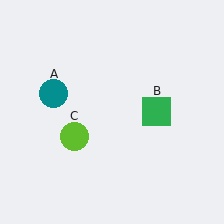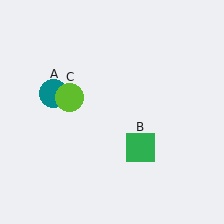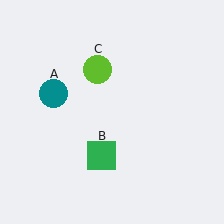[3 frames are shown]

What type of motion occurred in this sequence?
The green square (object B), lime circle (object C) rotated clockwise around the center of the scene.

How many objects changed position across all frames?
2 objects changed position: green square (object B), lime circle (object C).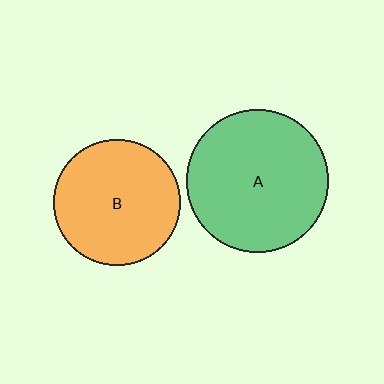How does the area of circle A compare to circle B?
Approximately 1.3 times.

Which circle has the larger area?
Circle A (green).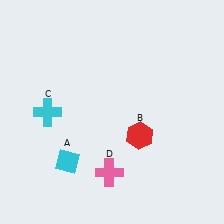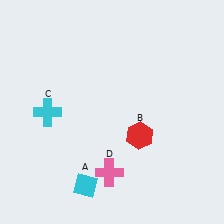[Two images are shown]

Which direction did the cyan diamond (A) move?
The cyan diamond (A) moved down.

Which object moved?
The cyan diamond (A) moved down.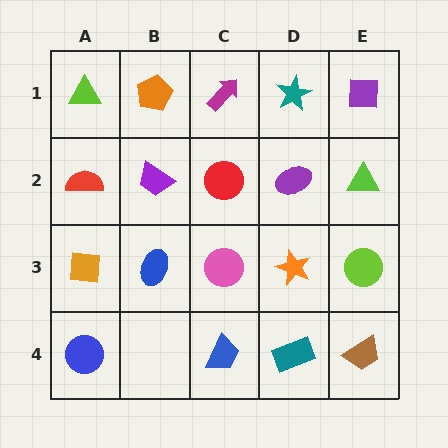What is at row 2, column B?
A purple trapezoid.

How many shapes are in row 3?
5 shapes.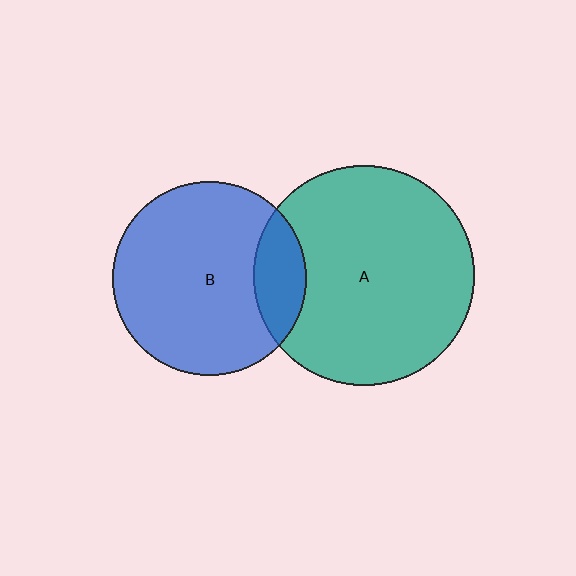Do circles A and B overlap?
Yes.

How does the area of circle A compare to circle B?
Approximately 1.3 times.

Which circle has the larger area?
Circle A (teal).